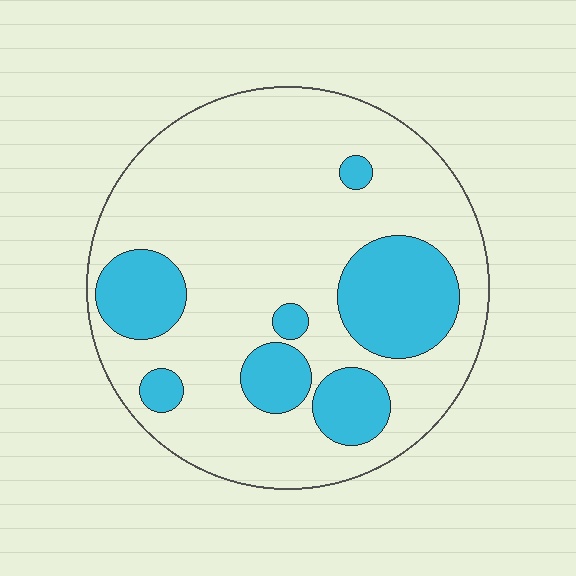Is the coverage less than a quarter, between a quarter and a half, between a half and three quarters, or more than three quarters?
Less than a quarter.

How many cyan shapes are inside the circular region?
7.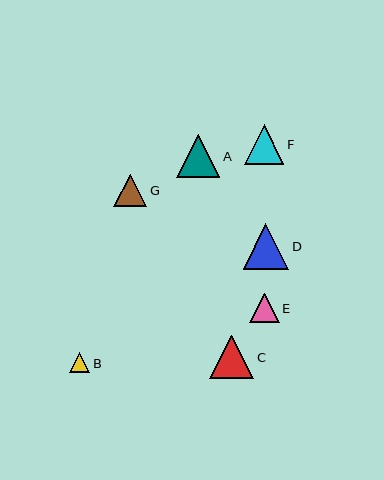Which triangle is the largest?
Triangle D is the largest with a size of approximately 45 pixels.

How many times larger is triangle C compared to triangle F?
Triangle C is approximately 1.1 times the size of triangle F.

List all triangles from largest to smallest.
From largest to smallest: D, C, A, F, G, E, B.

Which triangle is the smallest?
Triangle B is the smallest with a size of approximately 20 pixels.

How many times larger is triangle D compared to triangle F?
Triangle D is approximately 1.1 times the size of triangle F.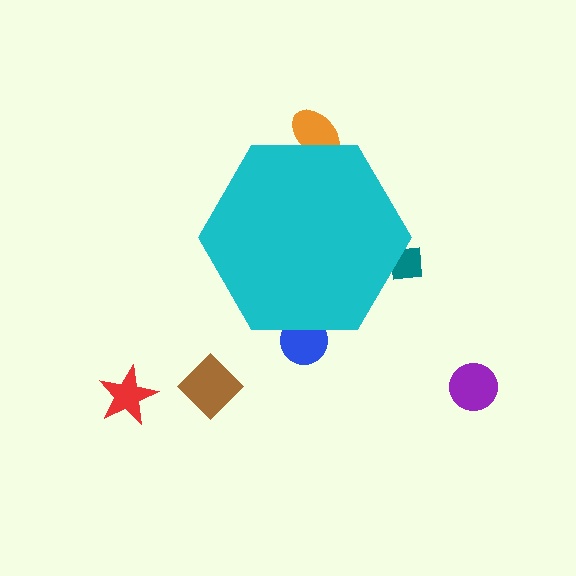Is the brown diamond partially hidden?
No, the brown diamond is fully visible.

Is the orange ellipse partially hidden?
Yes, the orange ellipse is partially hidden behind the cyan hexagon.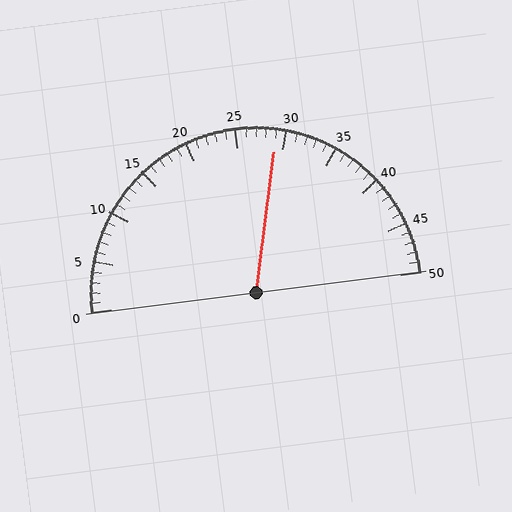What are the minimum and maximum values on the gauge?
The gauge ranges from 0 to 50.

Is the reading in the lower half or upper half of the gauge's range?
The reading is in the upper half of the range (0 to 50).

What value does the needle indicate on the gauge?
The needle indicates approximately 29.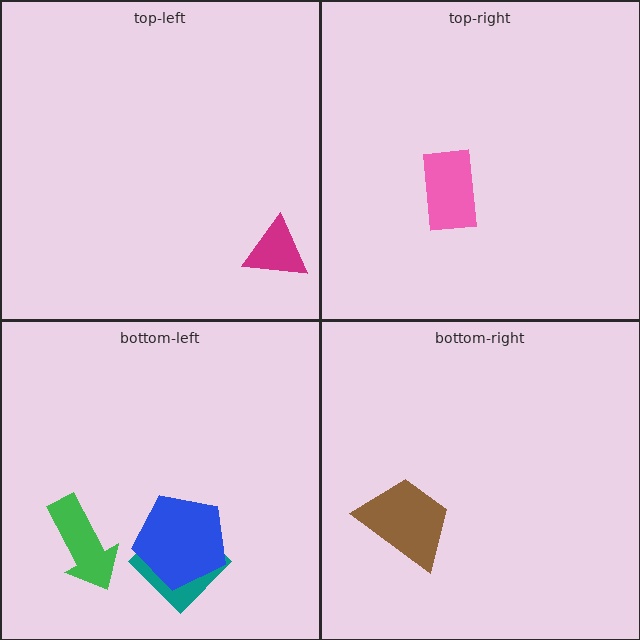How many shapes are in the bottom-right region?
1.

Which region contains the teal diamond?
The bottom-left region.